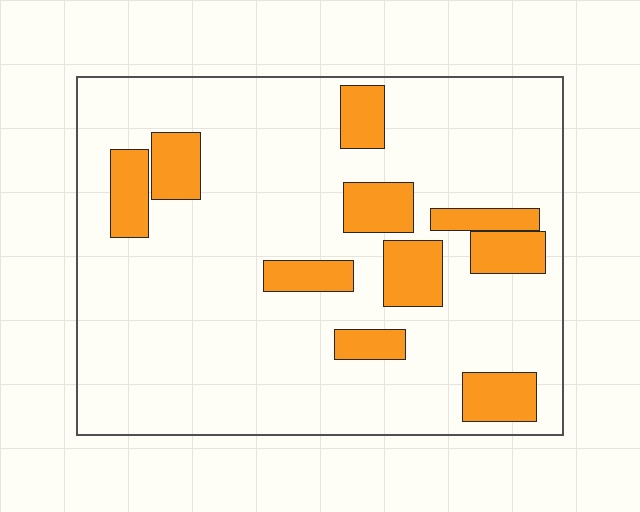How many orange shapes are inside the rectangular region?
10.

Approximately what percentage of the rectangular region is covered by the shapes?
Approximately 20%.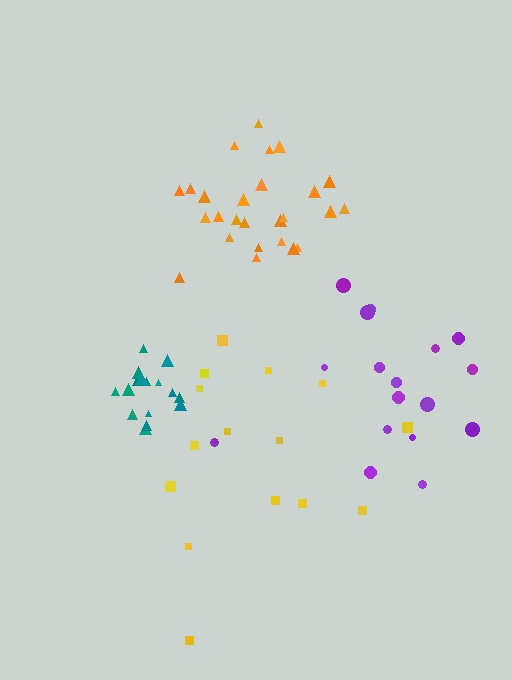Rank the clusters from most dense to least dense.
teal, orange, purple, yellow.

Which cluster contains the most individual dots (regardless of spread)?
Orange (26).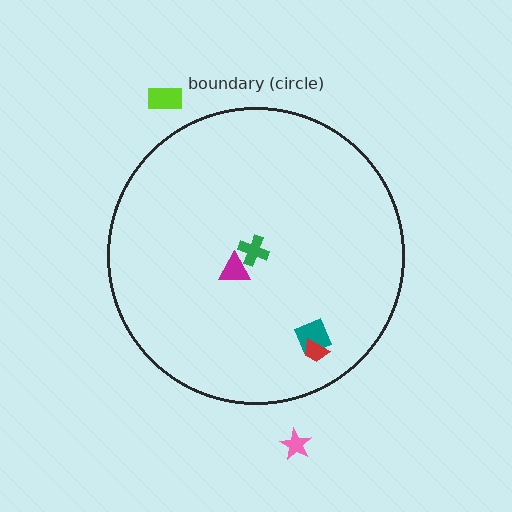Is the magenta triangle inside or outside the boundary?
Inside.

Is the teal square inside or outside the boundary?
Inside.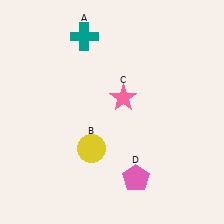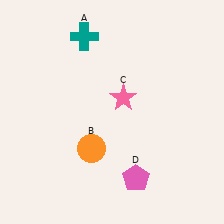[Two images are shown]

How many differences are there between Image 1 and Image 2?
There is 1 difference between the two images.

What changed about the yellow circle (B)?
In Image 1, B is yellow. In Image 2, it changed to orange.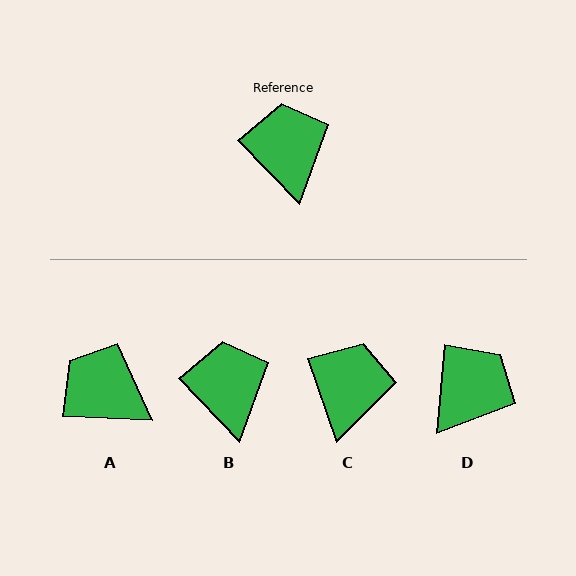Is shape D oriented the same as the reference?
No, it is off by about 49 degrees.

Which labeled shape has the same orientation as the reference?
B.